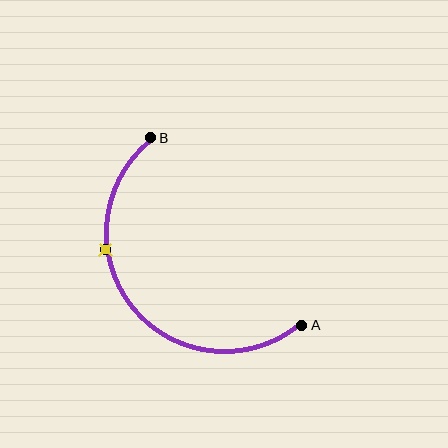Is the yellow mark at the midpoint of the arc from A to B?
No. The yellow mark lies on the arc but is closer to endpoint B. The arc midpoint would be at the point on the curve equidistant along the arc from both A and B.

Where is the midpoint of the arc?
The arc midpoint is the point on the curve farthest from the straight line joining A and B. It sits below and to the left of that line.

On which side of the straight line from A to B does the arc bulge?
The arc bulges below and to the left of the straight line connecting A and B.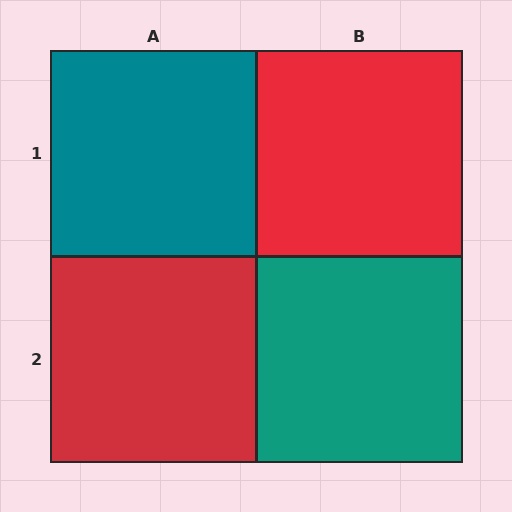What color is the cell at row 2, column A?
Red.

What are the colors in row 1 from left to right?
Teal, red.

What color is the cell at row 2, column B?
Teal.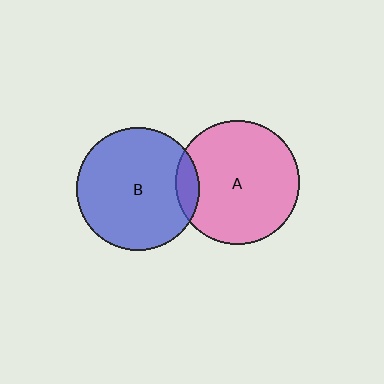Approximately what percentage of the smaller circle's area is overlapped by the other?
Approximately 10%.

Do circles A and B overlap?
Yes.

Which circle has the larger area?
Circle A (pink).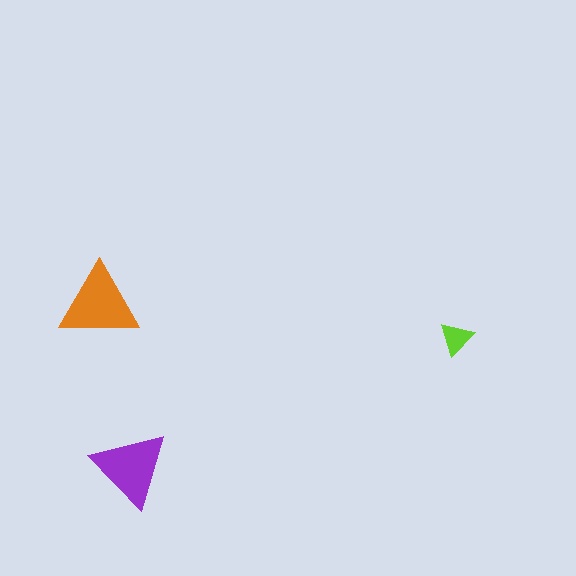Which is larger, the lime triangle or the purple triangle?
The purple one.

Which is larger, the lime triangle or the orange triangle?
The orange one.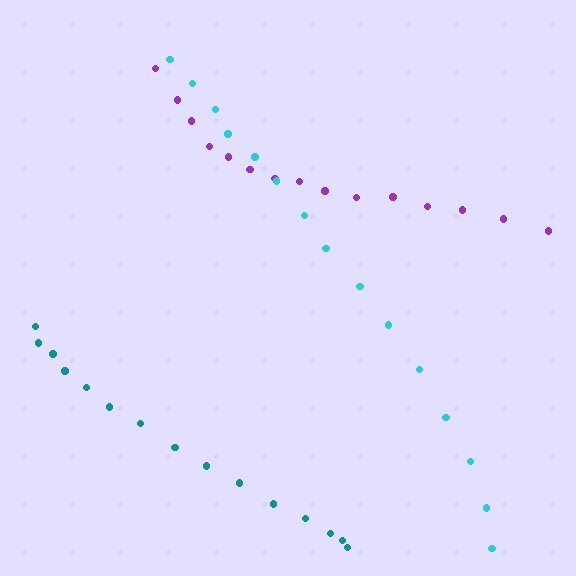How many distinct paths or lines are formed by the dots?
There are 3 distinct paths.